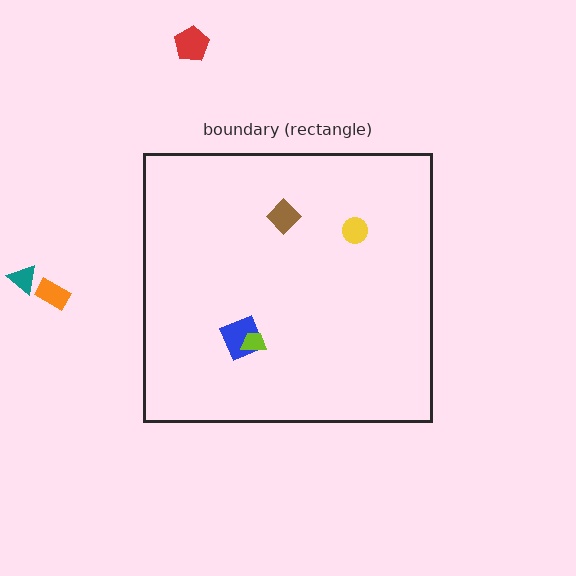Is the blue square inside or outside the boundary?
Inside.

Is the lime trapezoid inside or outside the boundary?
Inside.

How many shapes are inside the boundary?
4 inside, 3 outside.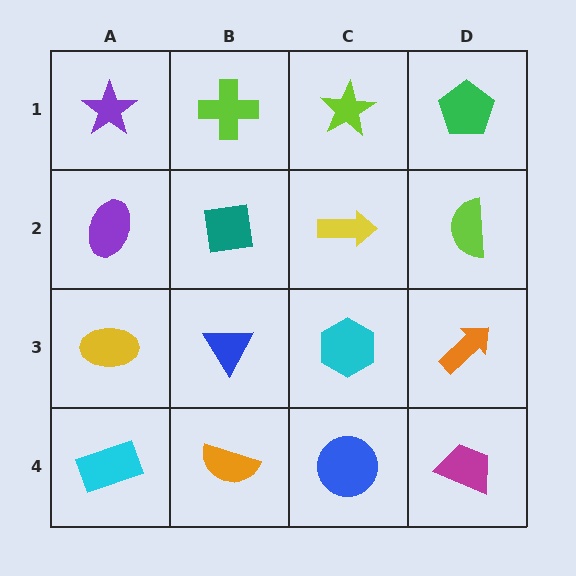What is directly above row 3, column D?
A lime semicircle.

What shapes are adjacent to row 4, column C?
A cyan hexagon (row 3, column C), an orange semicircle (row 4, column B), a magenta trapezoid (row 4, column D).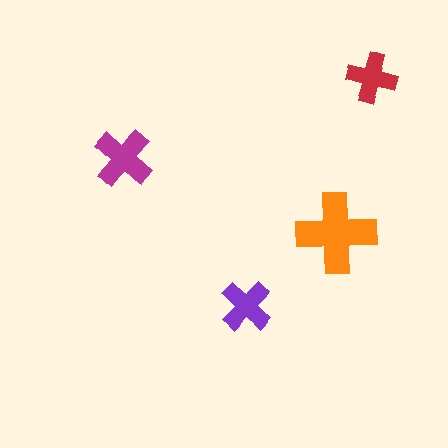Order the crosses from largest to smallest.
the orange one, the magenta one, the purple one, the red one.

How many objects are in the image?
There are 4 objects in the image.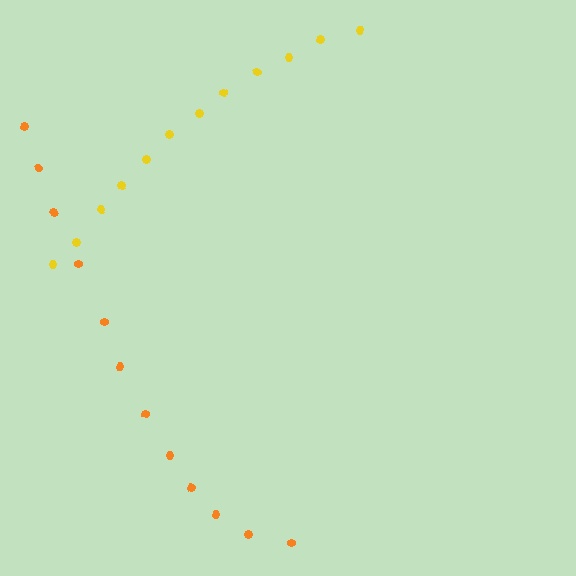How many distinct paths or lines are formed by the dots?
There are 2 distinct paths.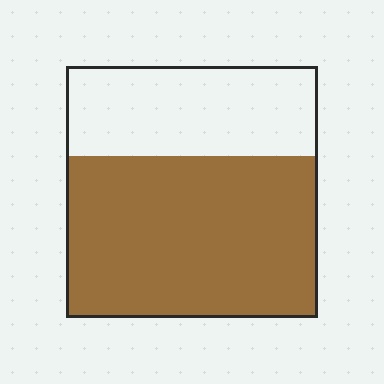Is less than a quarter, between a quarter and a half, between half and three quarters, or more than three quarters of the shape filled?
Between half and three quarters.